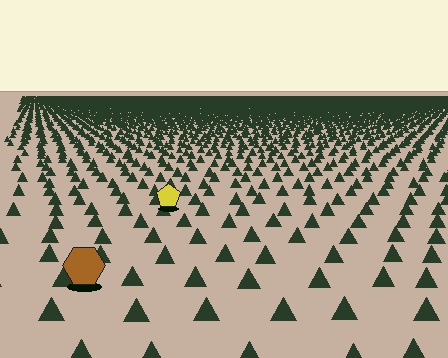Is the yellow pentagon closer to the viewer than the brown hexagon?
No. The brown hexagon is closer — you can tell from the texture gradient: the ground texture is coarser near it.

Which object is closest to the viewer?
The brown hexagon is closest. The texture marks near it are larger and more spread out.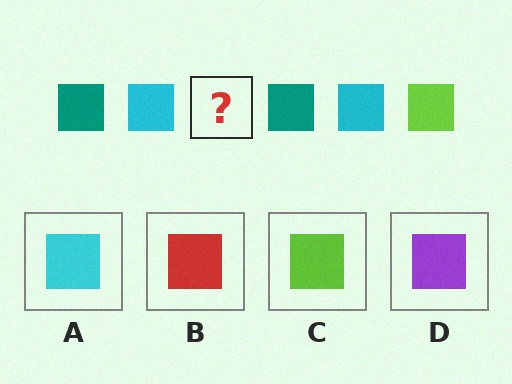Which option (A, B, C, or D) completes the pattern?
C.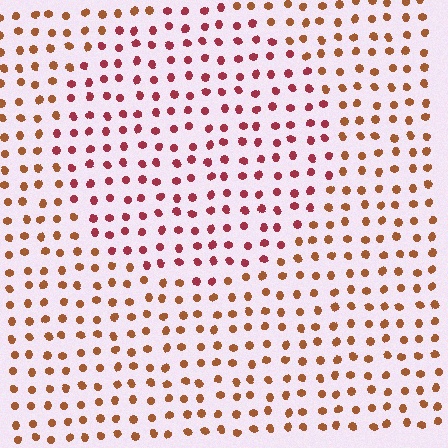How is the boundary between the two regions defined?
The boundary is defined purely by a slight shift in hue (about 34 degrees). Spacing, size, and orientation are identical on both sides.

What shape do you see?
I see a circle.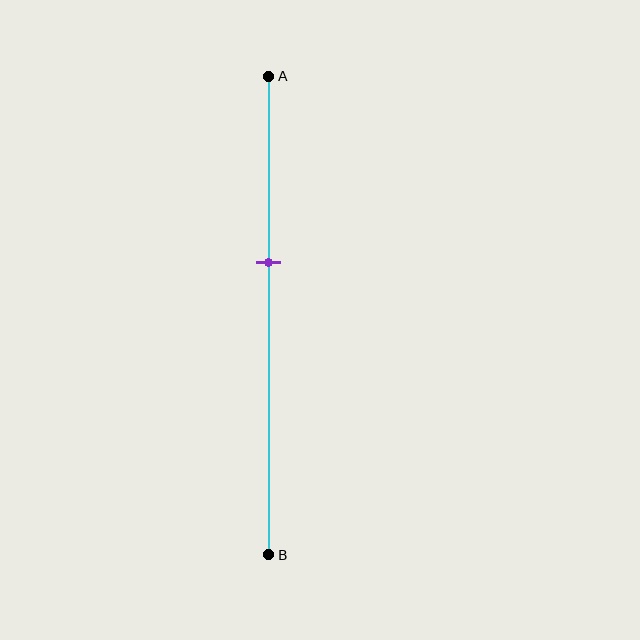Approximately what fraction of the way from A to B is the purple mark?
The purple mark is approximately 40% of the way from A to B.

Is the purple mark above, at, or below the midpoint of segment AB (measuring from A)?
The purple mark is above the midpoint of segment AB.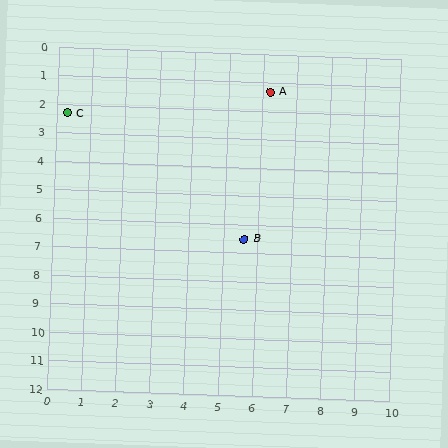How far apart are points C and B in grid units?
Points C and B are about 6.8 grid units apart.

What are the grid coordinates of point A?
Point A is at approximately (6.2, 1.3).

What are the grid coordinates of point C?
Point C is at approximately (0.3, 2.3).